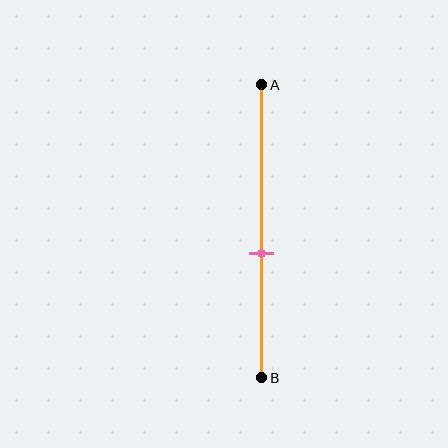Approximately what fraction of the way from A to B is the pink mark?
The pink mark is approximately 60% of the way from A to B.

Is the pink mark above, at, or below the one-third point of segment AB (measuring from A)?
The pink mark is below the one-third point of segment AB.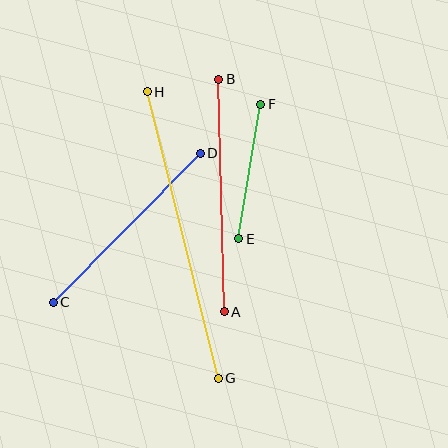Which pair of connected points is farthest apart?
Points G and H are farthest apart.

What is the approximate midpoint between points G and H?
The midpoint is at approximately (183, 235) pixels.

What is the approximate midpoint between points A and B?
The midpoint is at approximately (221, 196) pixels.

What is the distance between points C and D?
The distance is approximately 209 pixels.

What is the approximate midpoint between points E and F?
The midpoint is at approximately (250, 172) pixels.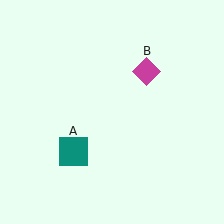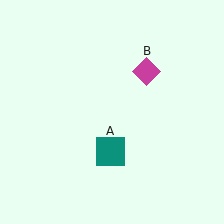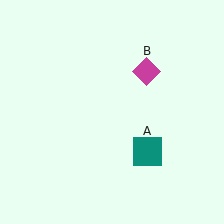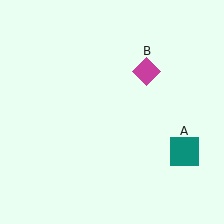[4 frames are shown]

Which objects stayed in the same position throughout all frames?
Magenta diamond (object B) remained stationary.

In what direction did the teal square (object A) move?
The teal square (object A) moved right.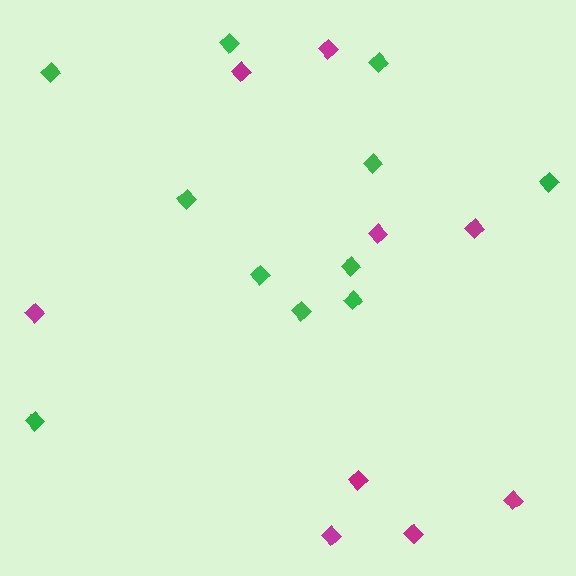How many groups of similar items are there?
There are 2 groups: one group of green diamonds (11) and one group of magenta diamonds (9).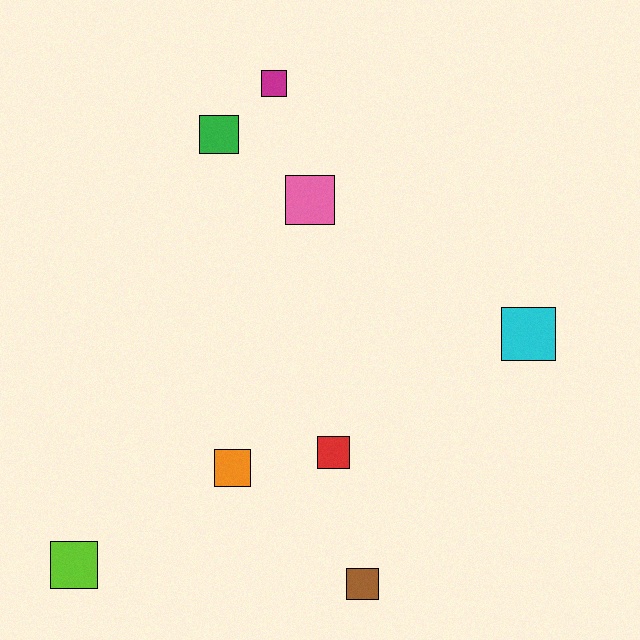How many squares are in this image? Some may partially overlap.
There are 8 squares.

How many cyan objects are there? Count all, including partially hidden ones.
There is 1 cyan object.